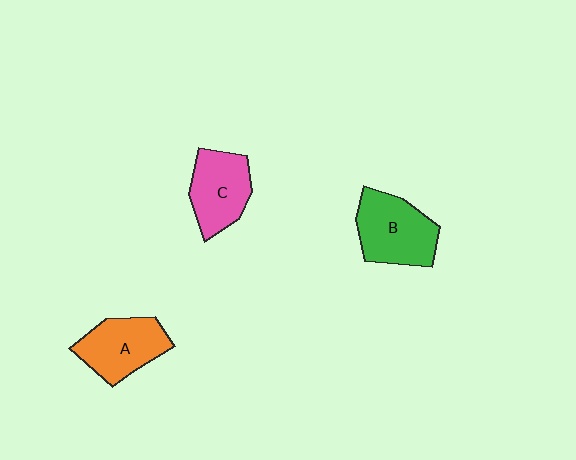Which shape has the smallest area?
Shape C (pink).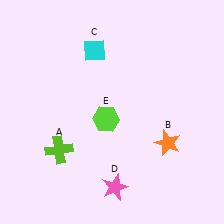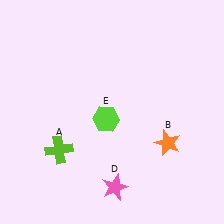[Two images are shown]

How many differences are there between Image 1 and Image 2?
There is 1 difference between the two images.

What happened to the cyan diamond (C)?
The cyan diamond (C) was removed in Image 2. It was in the top-left area of Image 1.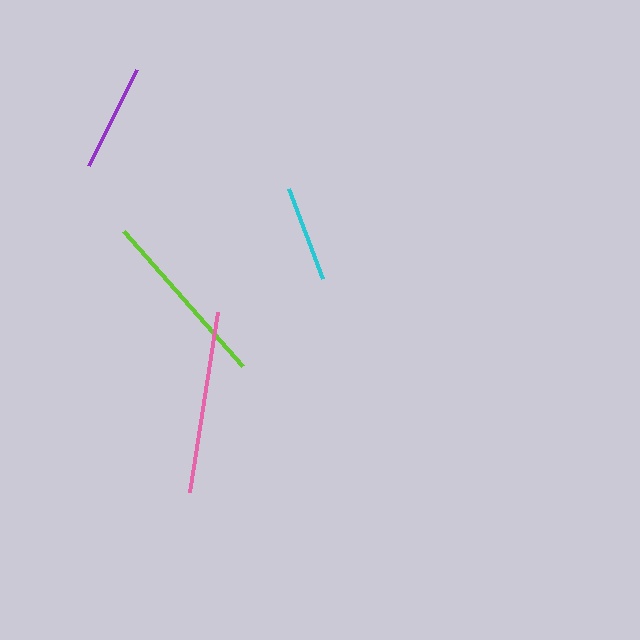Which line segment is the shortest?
The cyan line is the shortest at approximately 96 pixels.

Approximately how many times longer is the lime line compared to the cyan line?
The lime line is approximately 1.9 times the length of the cyan line.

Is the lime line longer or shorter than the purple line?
The lime line is longer than the purple line.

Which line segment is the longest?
The pink line is the longest at approximately 182 pixels.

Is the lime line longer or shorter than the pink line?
The pink line is longer than the lime line.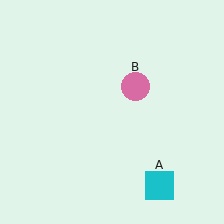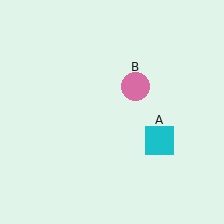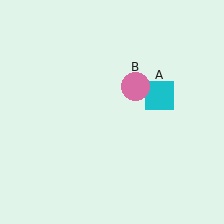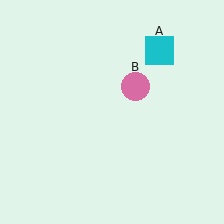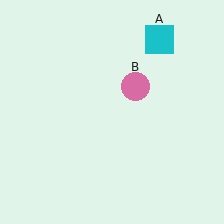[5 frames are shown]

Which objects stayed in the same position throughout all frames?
Pink circle (object B) remained stationary.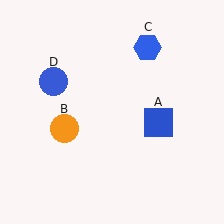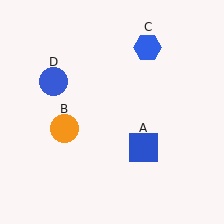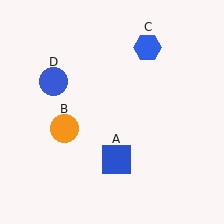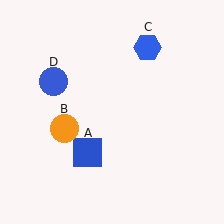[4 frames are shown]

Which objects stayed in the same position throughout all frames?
Orange circle (object B) and blue hexagon (object C) and blue circle (object D) remained stationary.